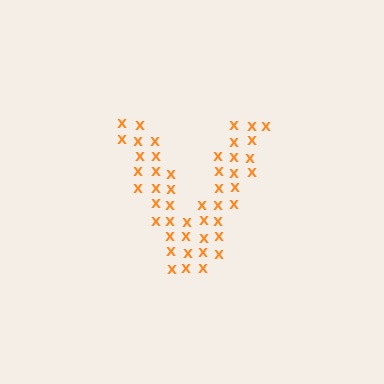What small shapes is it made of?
It is made of small letter X's.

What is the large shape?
The large shape is the letter V.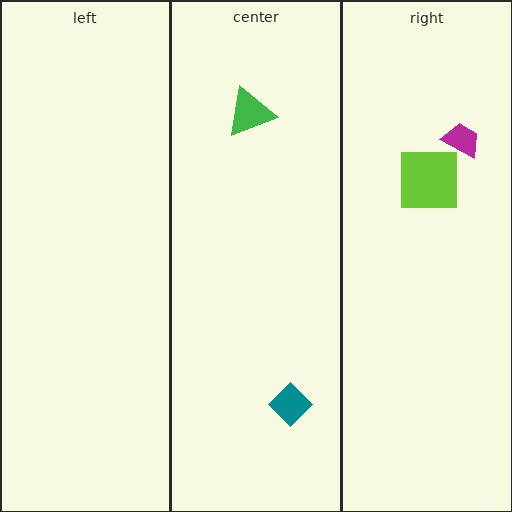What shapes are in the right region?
The lime square, the magenta trapezoid.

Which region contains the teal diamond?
The center region.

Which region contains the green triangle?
The center region.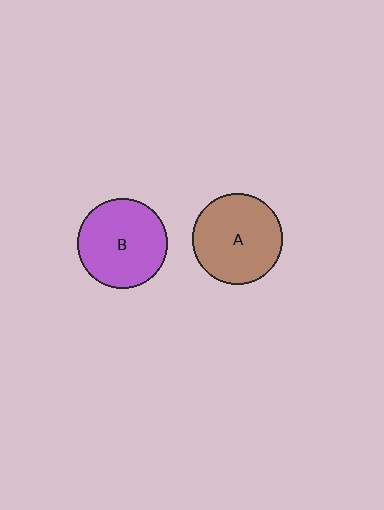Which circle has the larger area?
Circle A (brown).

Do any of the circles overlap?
No, none of the circles overlap.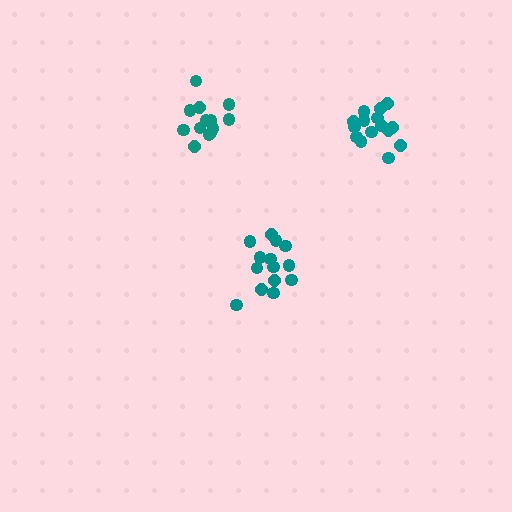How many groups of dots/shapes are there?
There are 3 groups.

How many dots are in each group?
Group 1: 14 dots, Group 2: 13 dots, Group 3: 15 dots (42 total).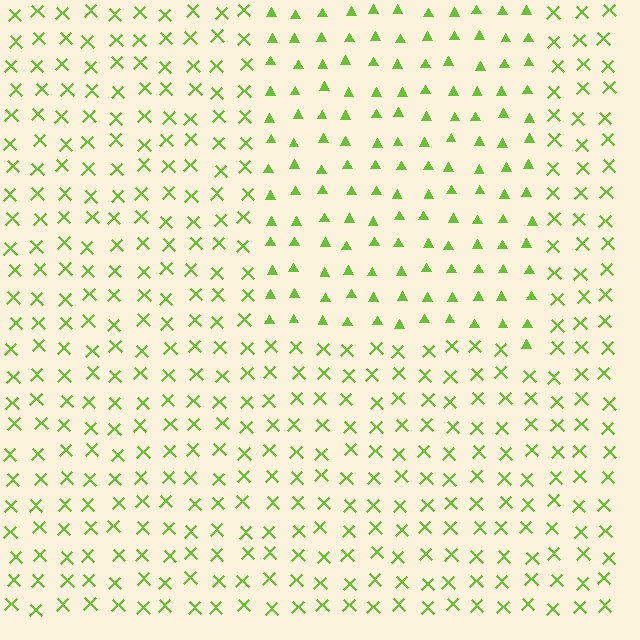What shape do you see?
I see a rectangle.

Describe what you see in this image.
The image is filled with small lime elements arranged in a uniform grid. A rectangle-shaped region contains triangles, while the surrounding area contains X marks. The boundary is defined purely by the change in element shape.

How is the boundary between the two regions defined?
The boundary is defined by a change in element shape: triangles inside vs. X marks outside. All elements share the same color and spacing.